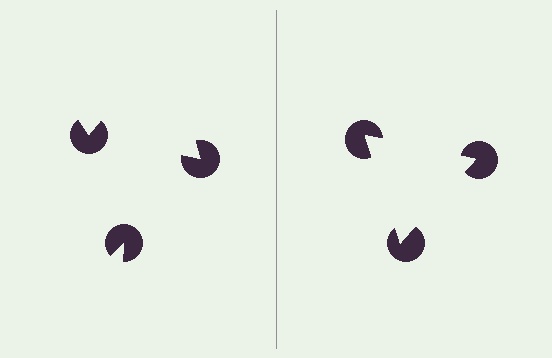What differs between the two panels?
The pac-man discs are positioned identically on both sides; only the wedge orientations differ. On the right they align to a triangle; on the left they are misaligned.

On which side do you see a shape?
An illusory triangle appears on the right side. On the left side the wedge cuts are rotated, so no coherent shape forms.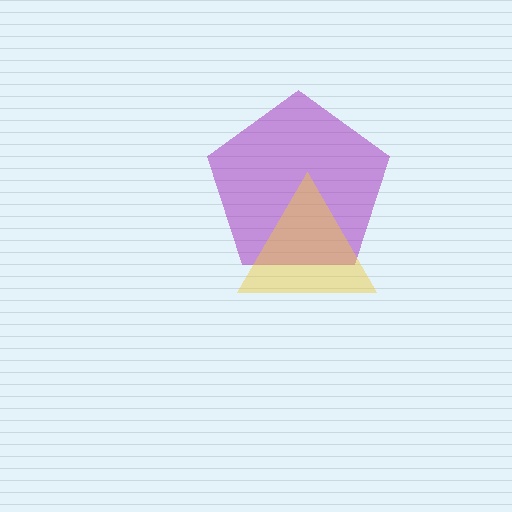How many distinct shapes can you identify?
There are 2 distinct shapes: a purple pentagon, a yellow triangle.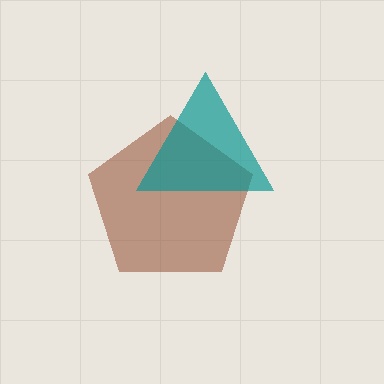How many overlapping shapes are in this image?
There are 2 overlapping shapes in the image.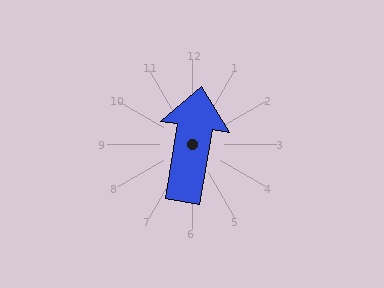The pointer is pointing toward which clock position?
Roughly 12 o'clock.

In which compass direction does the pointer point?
North.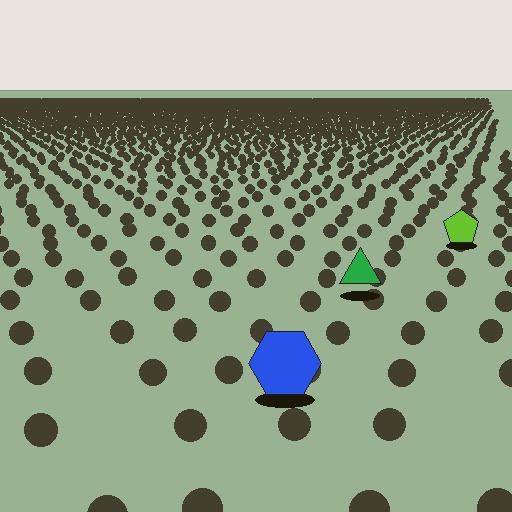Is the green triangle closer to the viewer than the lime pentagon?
Yes. The green triangle is closer — you can tell from the texture gradient: the ground texture is coarser near it.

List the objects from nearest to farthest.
From nearest to farthest: the blue hexagon, the green triangle, the lime pentagon.